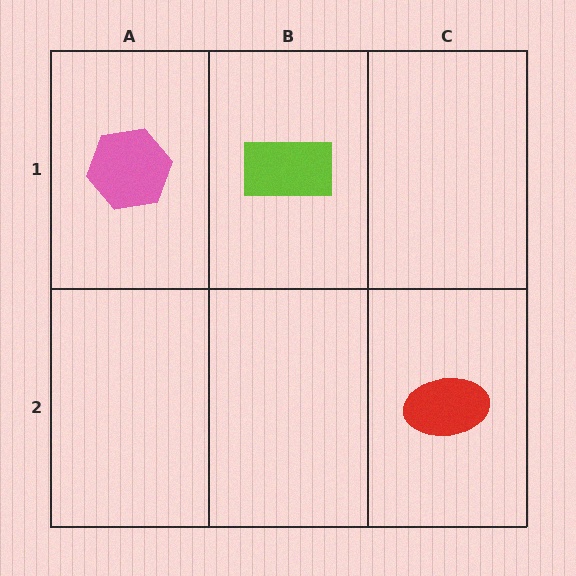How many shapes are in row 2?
1 shape.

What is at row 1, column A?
A pink hexagon.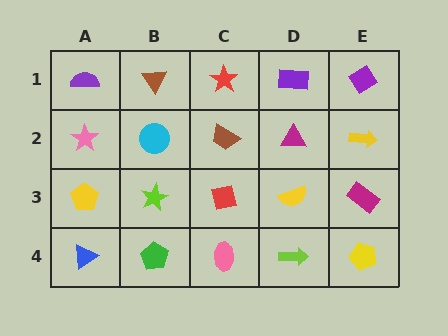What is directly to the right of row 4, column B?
A pink ellipse.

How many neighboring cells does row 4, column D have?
3.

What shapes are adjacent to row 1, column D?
A magenta triangle (row 2, column D), a red star (row 1, column C), a purple diamond (row 1, column E).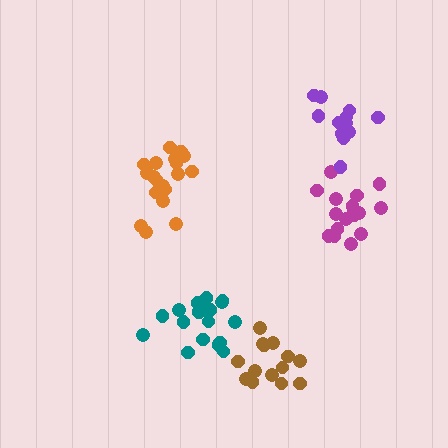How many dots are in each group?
Group 1: 19 dots, Group 2: 14 dots, Group 3: 17 dots, Group 4: 15 dots, Group 5: 19 dots (84 total).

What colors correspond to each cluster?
The clusters are colored: orange, brown, magenta, purple, teal.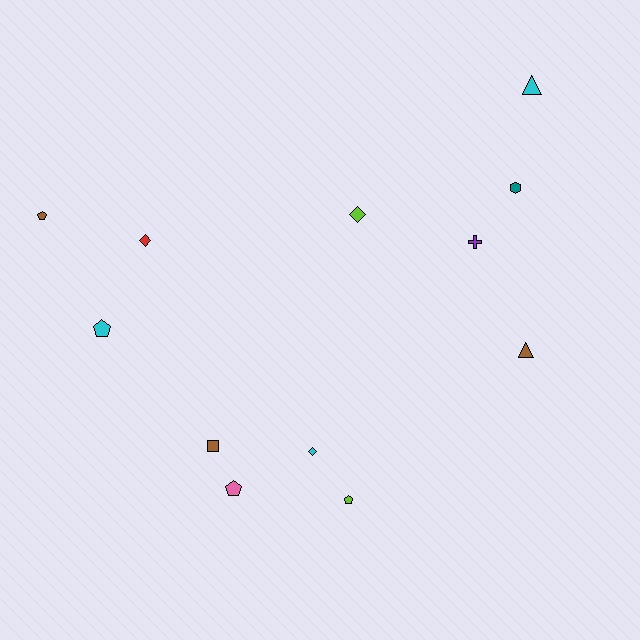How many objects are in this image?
There are 12 objects.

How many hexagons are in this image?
There is 1 hexagon.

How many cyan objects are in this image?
There are 3 cyan objects.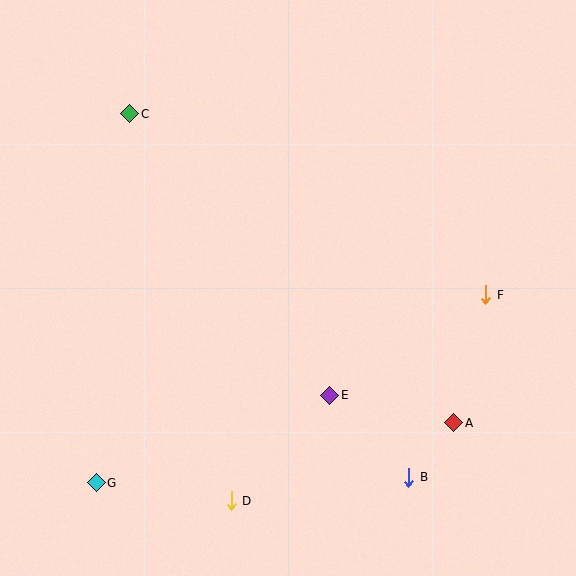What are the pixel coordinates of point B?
Point B is at (409, 477).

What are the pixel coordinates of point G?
Point G is at (96, 483).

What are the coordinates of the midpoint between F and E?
The midpoint between F and E is at (408, 345).